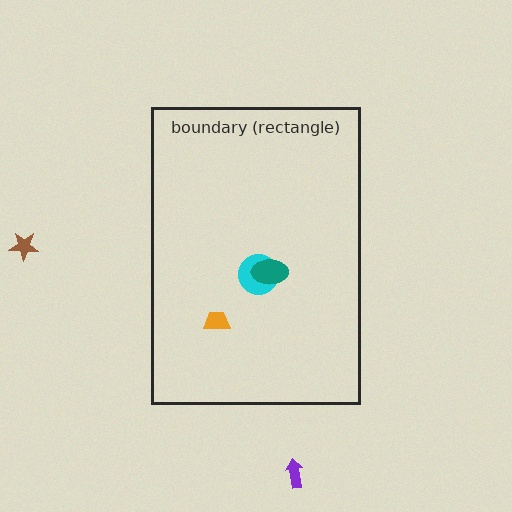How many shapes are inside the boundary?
3 inside, 2 outside.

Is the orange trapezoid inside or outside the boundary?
Inside.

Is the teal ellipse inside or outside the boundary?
Inside.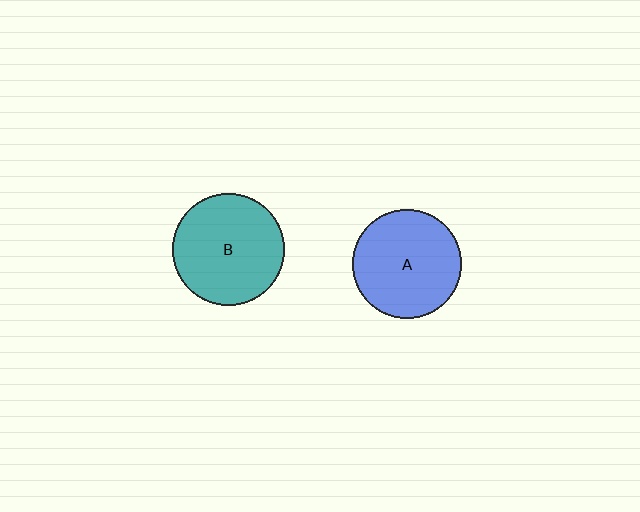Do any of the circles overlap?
No, none of the circles overlap.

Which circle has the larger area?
Circle B (teal).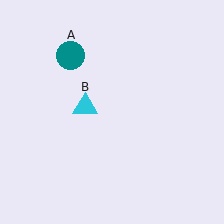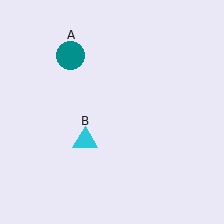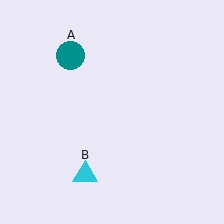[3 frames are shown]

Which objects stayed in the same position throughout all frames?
Teal circle (object A) remained stationary.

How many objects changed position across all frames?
1 object changed position: cyan triangle (object B).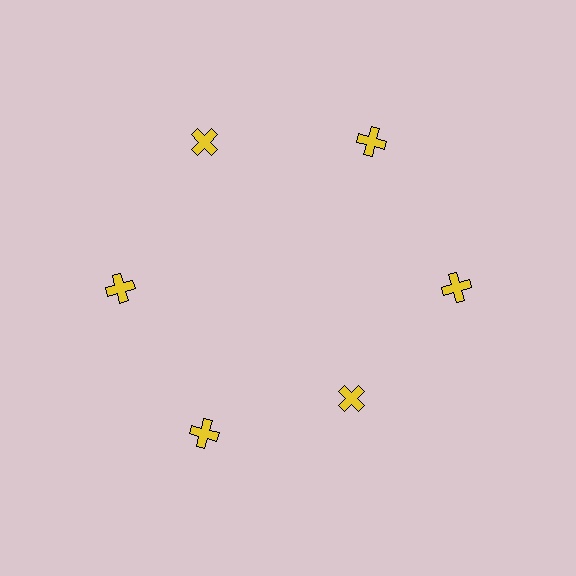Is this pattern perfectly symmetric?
No. The 6 yellow crosses are arranged in a ring, but one element near the 5 o'clock position is pulled inward toward the center, breaking the 6-fold rotational symmetry.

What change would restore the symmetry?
The symmetry would be restored by moving it outward, back onto the ring so that all 6 crosses sit at equal angles and equal distance from the center.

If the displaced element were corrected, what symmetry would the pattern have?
It would have 6-fold rotational symmetry — the pattern would map onto itself every 60 degrees.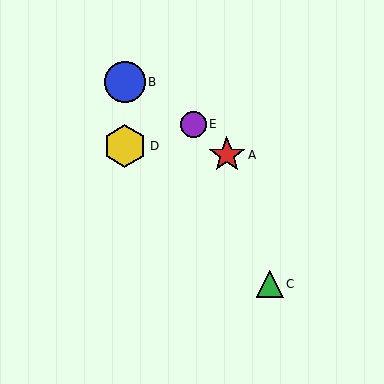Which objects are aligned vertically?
Objects B, D are aligned vertically.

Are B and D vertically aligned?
Yes, both are at x≈125.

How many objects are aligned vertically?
2 objects (B, D) are aligned vertically.